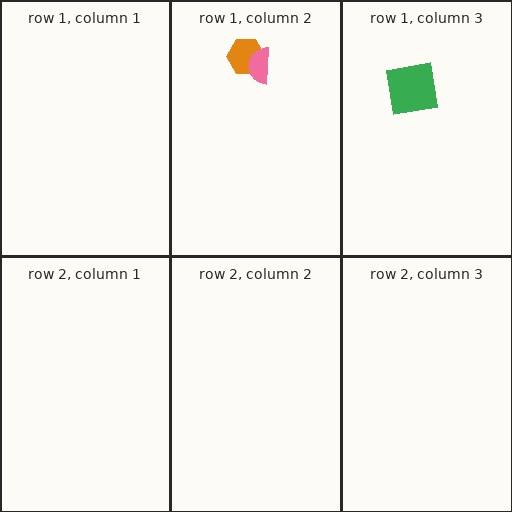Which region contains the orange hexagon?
The row 1, column 2 region.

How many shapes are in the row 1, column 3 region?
1.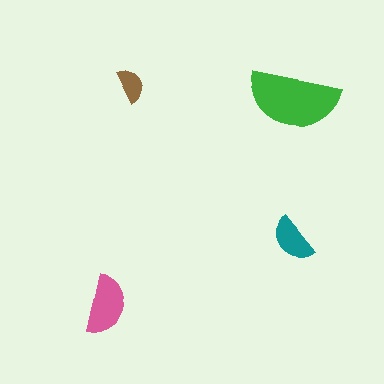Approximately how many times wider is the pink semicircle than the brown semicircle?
About 1.5 times wider.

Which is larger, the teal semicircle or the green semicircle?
The green one.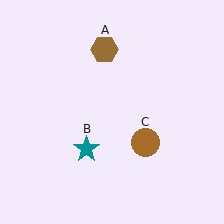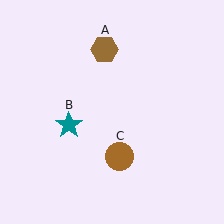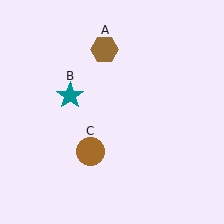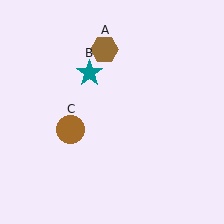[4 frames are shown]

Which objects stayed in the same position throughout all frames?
Brown hexagon (object A) remained stationary.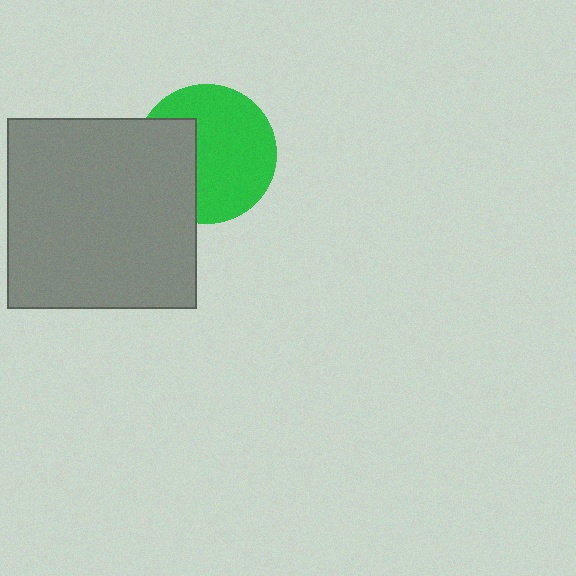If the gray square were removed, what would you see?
You would see the complete green circle.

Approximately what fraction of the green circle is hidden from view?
Roughly 35% of the green circle is hidden behind the gray square.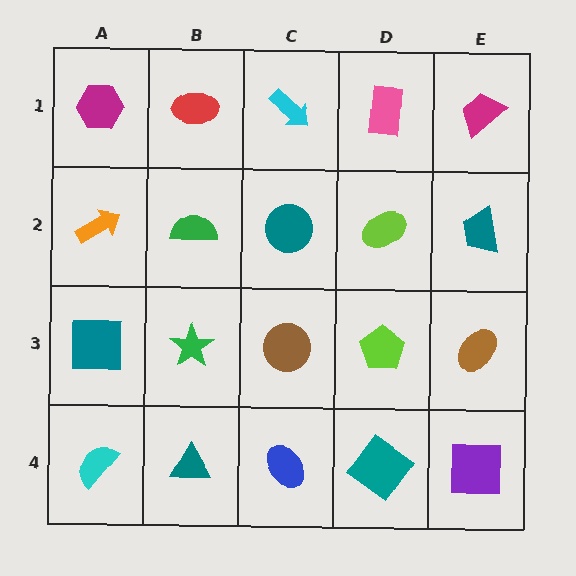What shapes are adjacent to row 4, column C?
A brown circle (row 3, column C), a teal triangle (row 4, column B), a teal diamond (row 4, column D).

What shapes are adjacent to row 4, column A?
A teal square (row 3, column A), a teal triangle (row 4, column B).